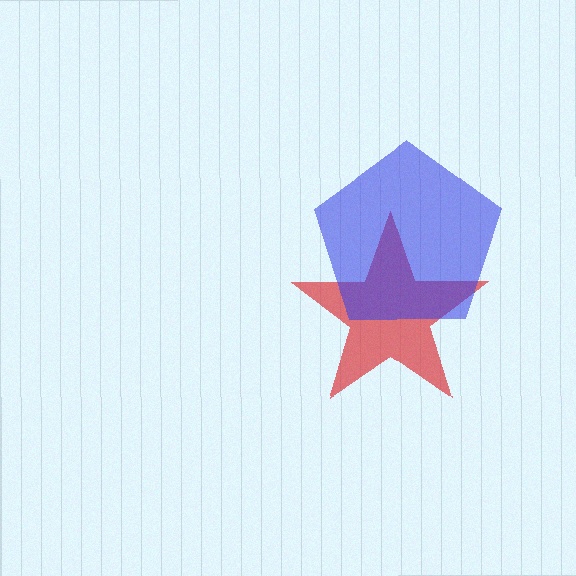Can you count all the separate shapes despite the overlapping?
Yes, there are 2 separate shapes.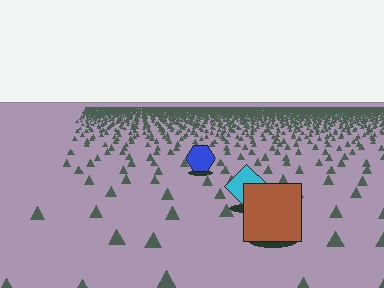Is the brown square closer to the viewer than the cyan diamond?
Yes. The brown square is closer — you can tell from the texture gradient: the ground texture is coarser near it.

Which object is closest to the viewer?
The brown square is closest. The texture marks near it are larger and more spread out.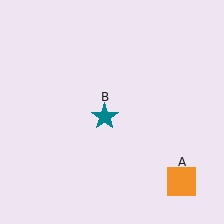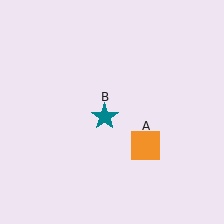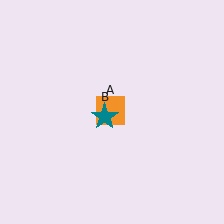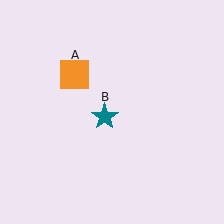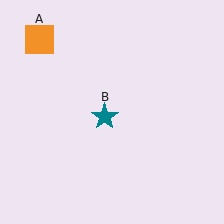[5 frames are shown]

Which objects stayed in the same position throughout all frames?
Teal star (object B) remained stationary.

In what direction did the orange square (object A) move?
The orange square (object A) moved up and to the left.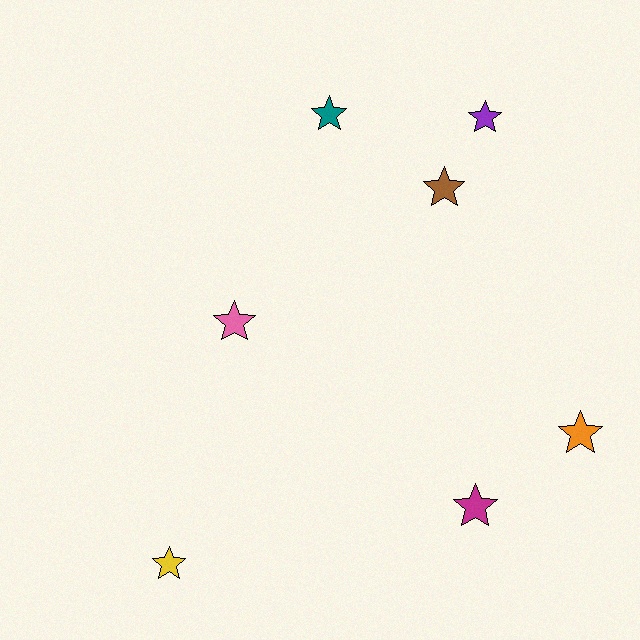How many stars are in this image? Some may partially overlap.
There are 7 stars.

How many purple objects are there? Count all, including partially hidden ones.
There is 1 purple object.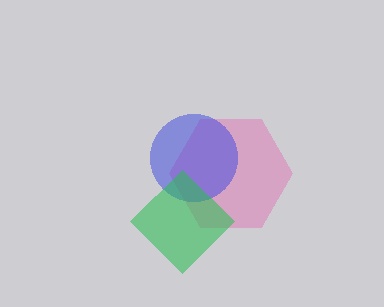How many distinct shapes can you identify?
There are 3 distinct shapes: a pink hexagon, a blue circle, a green diamond.